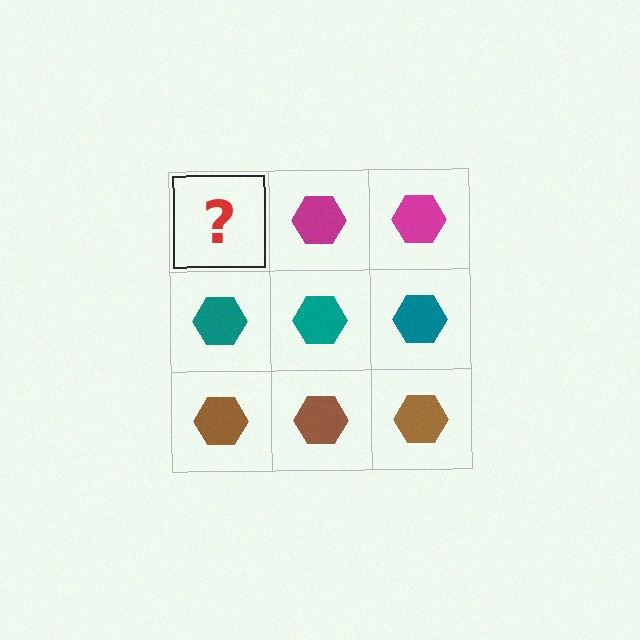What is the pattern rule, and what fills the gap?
The rule is that each row has a consistent color. The gap should be filled with a magenta hexagon.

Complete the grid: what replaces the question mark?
The question mark should be replaced with a magenta hexagon.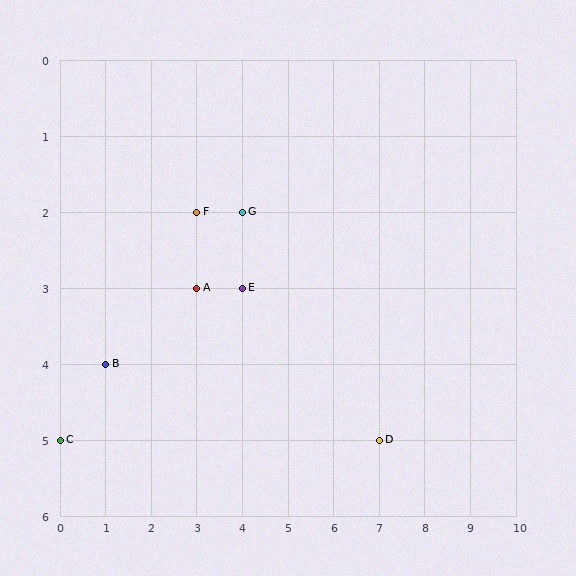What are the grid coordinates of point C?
Point C is at grid coordinates (0, 5).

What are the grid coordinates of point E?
Point E is at grid coordinates (4, 3).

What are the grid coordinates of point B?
Point B is at grid coordinates (1, 4).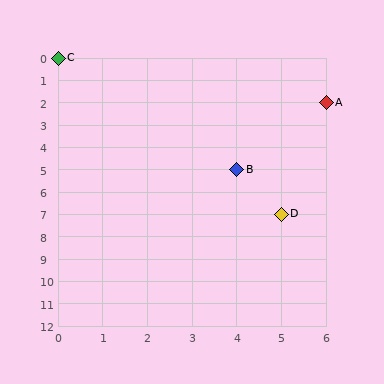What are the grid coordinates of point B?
Point B is at grid coordinates (4, 5).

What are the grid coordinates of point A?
Point A is at grid coordinates (6, 2).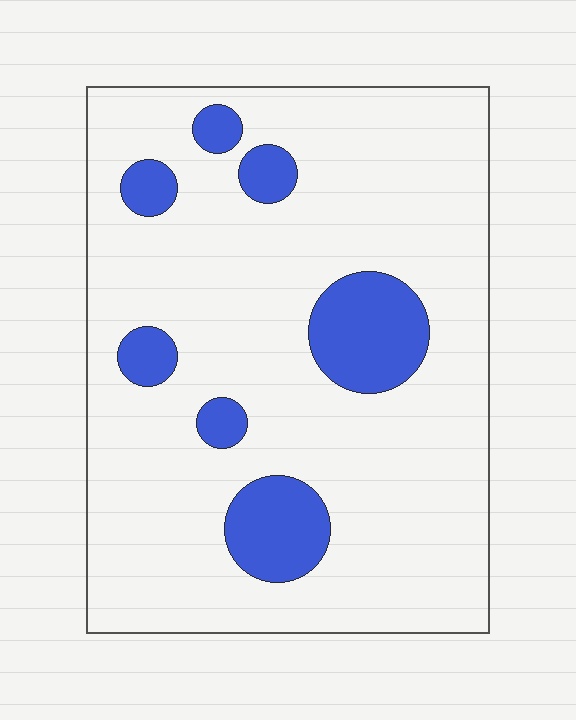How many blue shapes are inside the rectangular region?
7.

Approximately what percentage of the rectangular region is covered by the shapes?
Approximately 15%.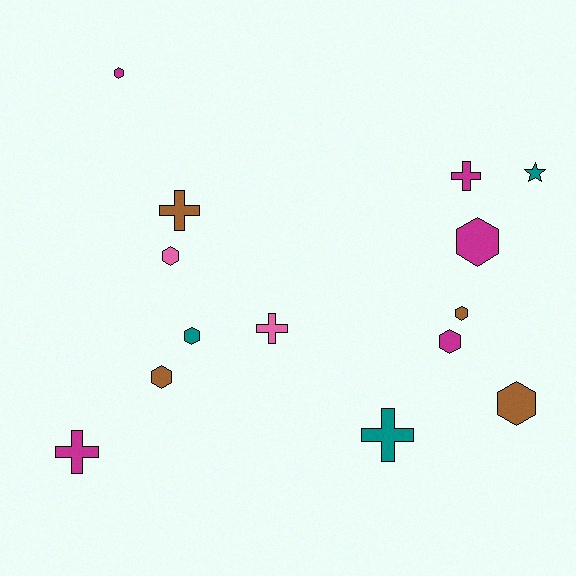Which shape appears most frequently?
Hexagon, with 8 objects.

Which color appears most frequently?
Magenta, with 5 objects.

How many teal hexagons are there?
There is 1 teal hexagon.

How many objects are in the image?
There are 14 objects.